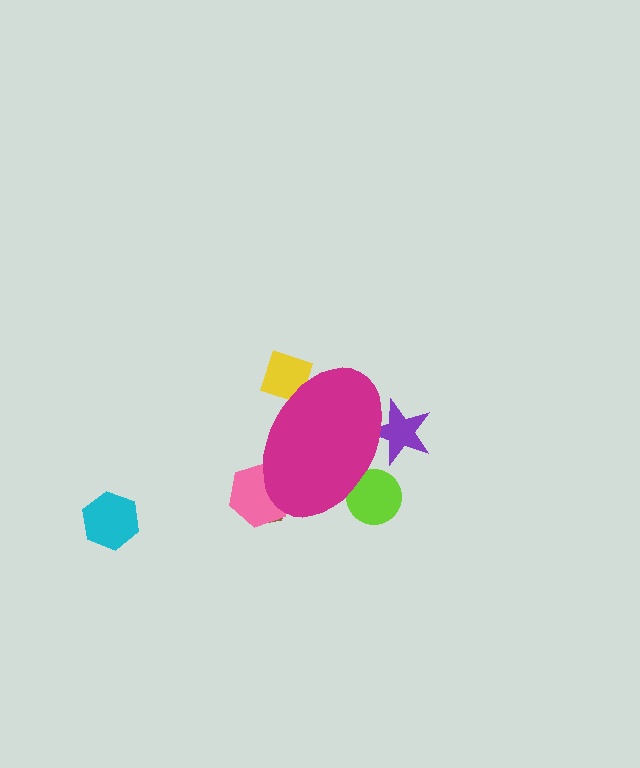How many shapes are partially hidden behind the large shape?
5 shapes are partially hidden.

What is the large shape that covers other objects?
A magenta ellipse.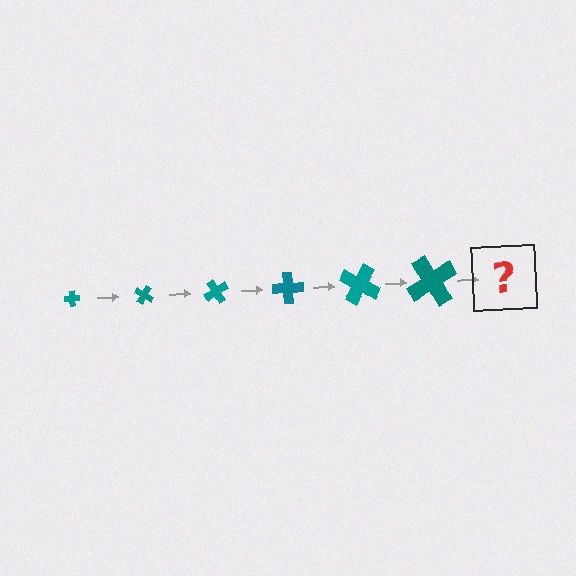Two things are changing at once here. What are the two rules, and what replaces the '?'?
The two rules are that the cross grows larger each step and it rotates 30 degrees each step. The '?' should be a cross, larger than the previous one and rotated 180 degrees from the start.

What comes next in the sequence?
The next element should be a cross, larger than the previous one and rotated 180 degrees from the start.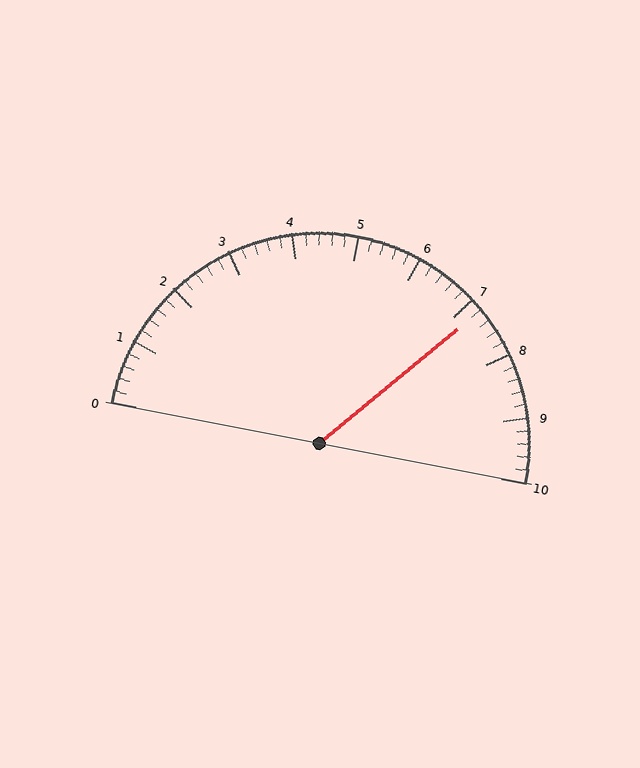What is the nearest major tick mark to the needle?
The nearest major tick mark is 7.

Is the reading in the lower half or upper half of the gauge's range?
The reading is in the upper half of the range (0 to 10).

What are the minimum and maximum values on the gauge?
The gauge ranges from 0 to 10.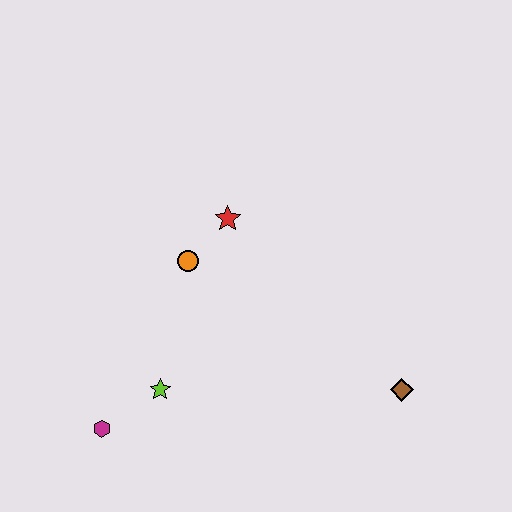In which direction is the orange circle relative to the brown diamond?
The orange circle is to the left of the brown diamond.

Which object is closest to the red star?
The orange circle is closest to the red star.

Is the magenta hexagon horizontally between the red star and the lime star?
No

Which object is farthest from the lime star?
The brown diamond is farthest from the lime star.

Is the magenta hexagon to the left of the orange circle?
Yes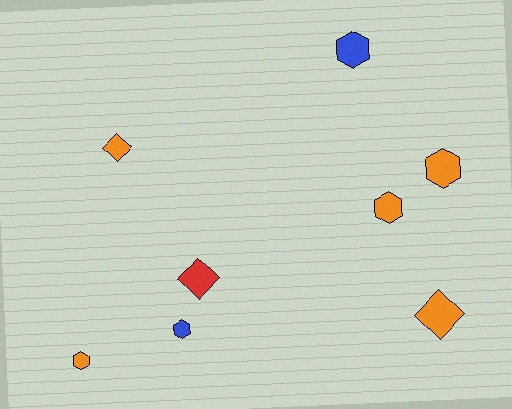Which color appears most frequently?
Orange, with 5 objects.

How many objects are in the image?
There are 8 objects.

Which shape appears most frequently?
Hexagon, with 5 objects.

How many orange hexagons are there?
There are 3 orange hexagons.